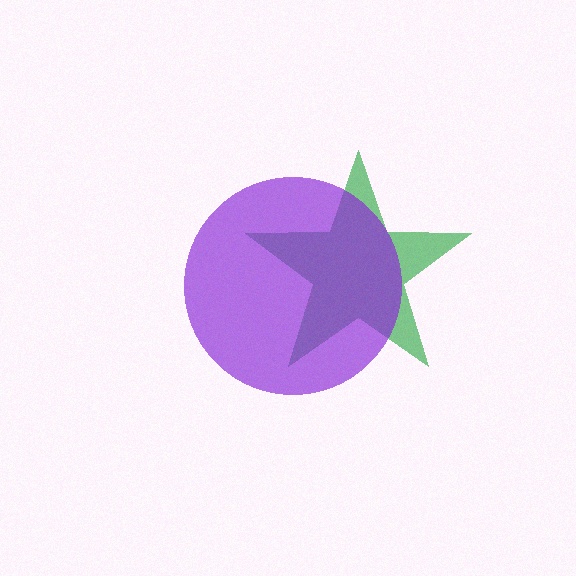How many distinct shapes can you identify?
There are 2 distinct shapes: a green star, a purple circle.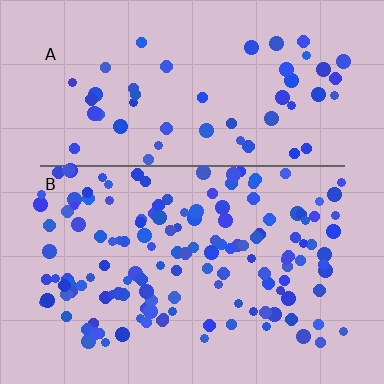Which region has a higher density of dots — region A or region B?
B (the bottom).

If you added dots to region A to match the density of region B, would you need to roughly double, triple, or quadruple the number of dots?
Approximately triple.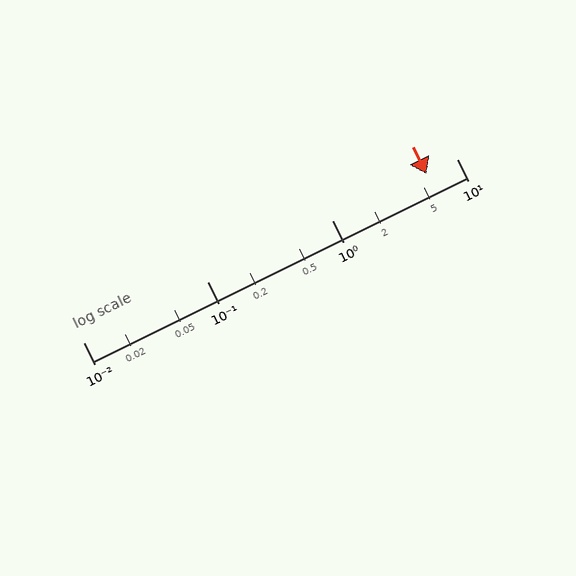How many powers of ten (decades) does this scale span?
The scale spans 3 decades, from 0.01 to 10.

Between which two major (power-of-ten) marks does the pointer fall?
The pointer is between 1 and 10.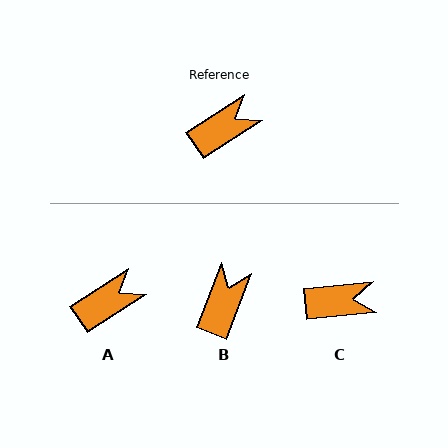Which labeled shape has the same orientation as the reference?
A.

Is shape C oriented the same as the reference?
No, it is off by about 27 degrees.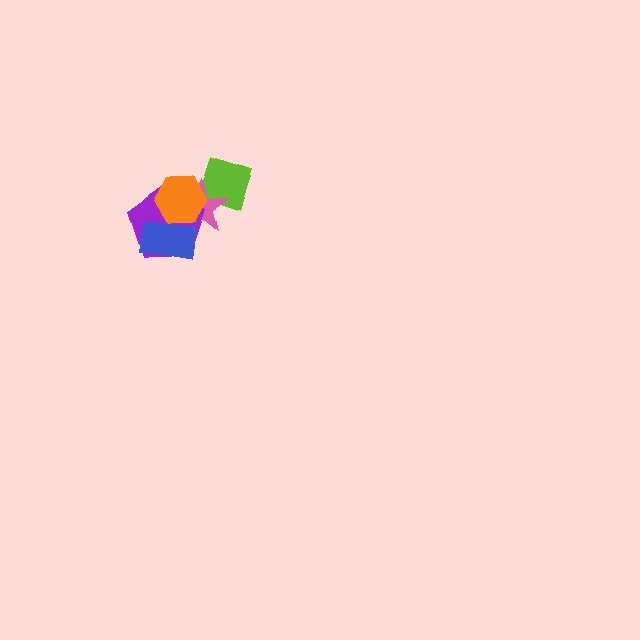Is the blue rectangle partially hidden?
No, no other shape covers it.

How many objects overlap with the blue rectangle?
3 objects overlap with the blue rectangle.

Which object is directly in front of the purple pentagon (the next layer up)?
The orange hexagon is directly in front of the purple pentagon.